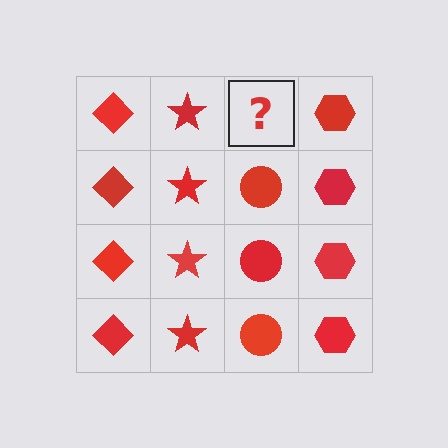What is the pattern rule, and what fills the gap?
The rule is that each column has a consistent shape. The gap should be filled with a red circle.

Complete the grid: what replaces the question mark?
The question mark should be replaced with a red circle.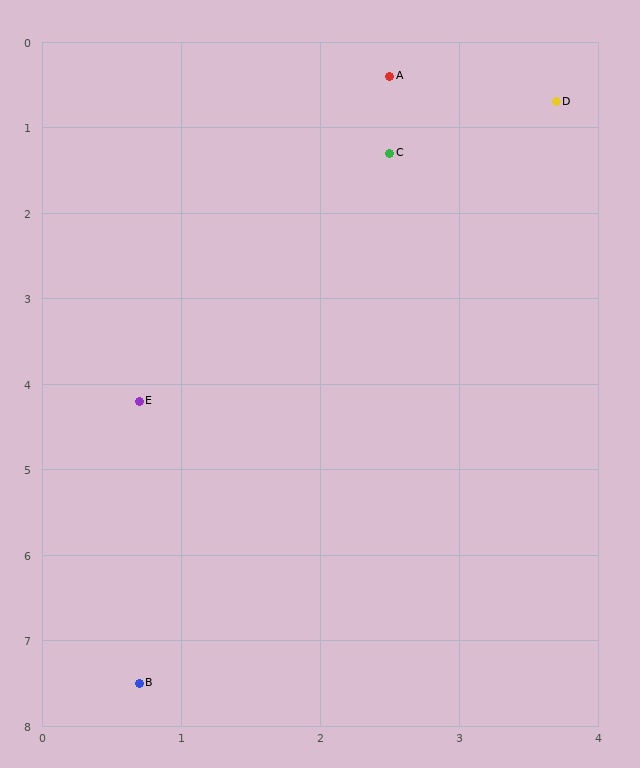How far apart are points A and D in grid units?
Points A and D are about 1.2 grid units apart.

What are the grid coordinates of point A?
Point A is at approximately (2.5, 0.4).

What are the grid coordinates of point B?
Point B is at approximately (0.7, 7.5).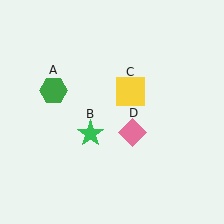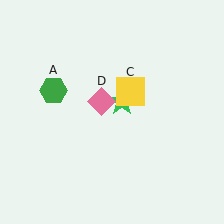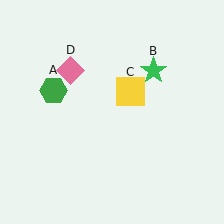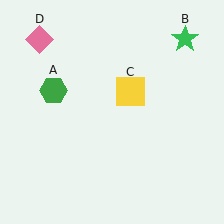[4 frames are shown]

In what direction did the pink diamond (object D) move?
The pink diamond (object D) moved up and to the left.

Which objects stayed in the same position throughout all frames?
Green hexagon (object A) and yellow square (object C) remained stationary.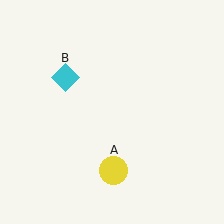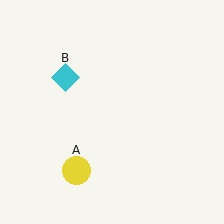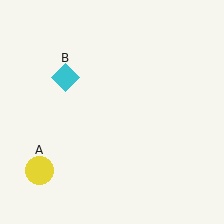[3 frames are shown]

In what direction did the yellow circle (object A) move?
The yellow circle (object A) moved left.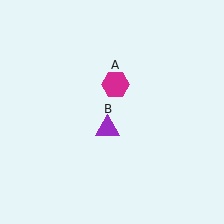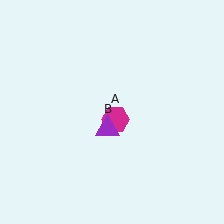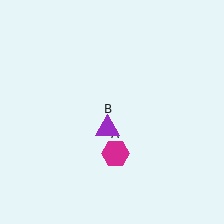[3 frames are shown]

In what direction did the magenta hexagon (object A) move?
The magenta hexagon (object A) moved down.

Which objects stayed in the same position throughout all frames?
Purple triangle (object B) remained stationary.